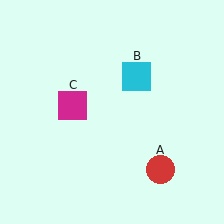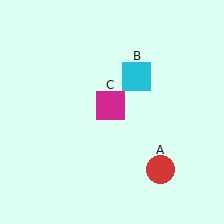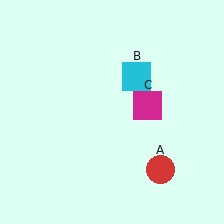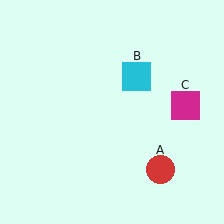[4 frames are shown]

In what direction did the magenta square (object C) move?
The magenta square (object C) moved right.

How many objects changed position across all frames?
1 object changed position: magenta square (object C).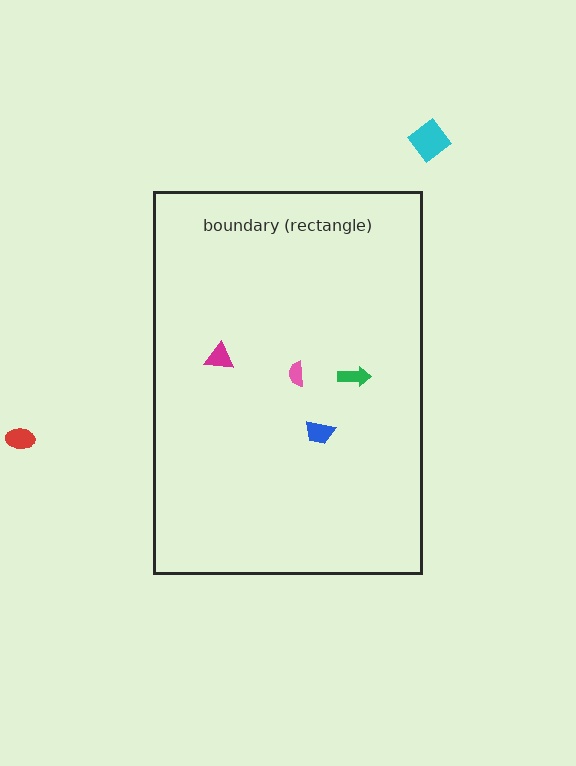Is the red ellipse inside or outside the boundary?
Outside.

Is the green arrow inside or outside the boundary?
Inside.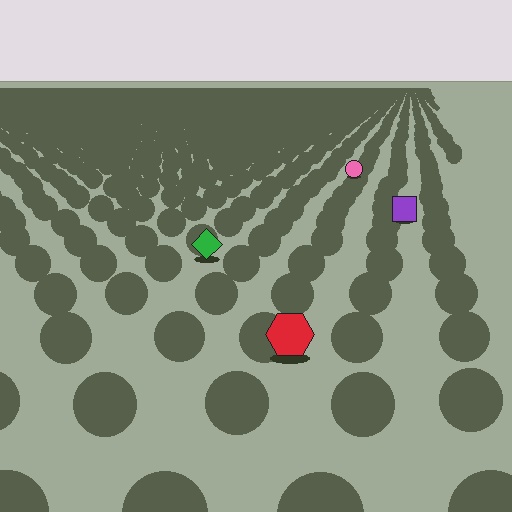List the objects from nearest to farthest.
From nearest to farthest: the red hexagon, the green diamond, the purple square, the pink circle.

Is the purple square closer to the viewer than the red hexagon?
No. The red hexagon is closer — you can tell from the texture gradient: the ground texture is coarser near it.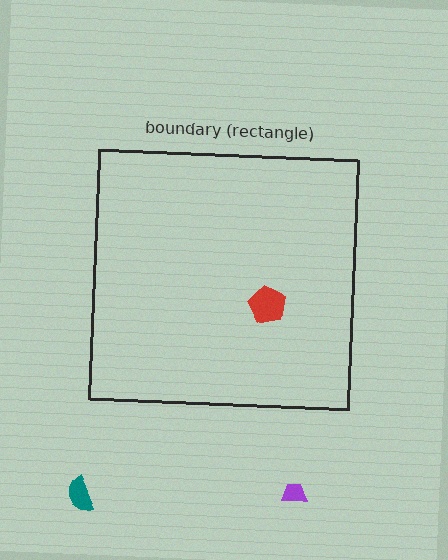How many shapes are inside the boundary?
1 inside, 2 outside.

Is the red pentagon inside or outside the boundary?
Inside.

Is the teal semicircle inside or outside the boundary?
Outside.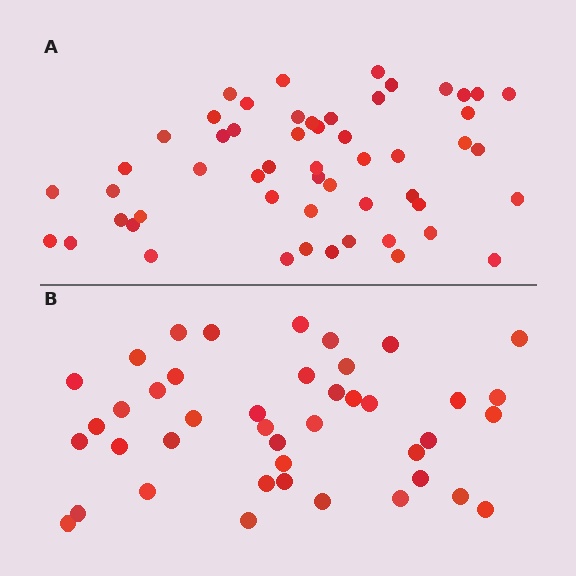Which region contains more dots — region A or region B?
Region A (the top region) has more dots.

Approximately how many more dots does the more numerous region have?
Region A has roughly 12 or so more dots than region B.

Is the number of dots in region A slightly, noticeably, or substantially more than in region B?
Region A has noticeably more, but not dramatically so. The ratio is roughly 1.3 to 1.